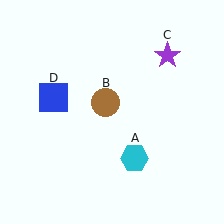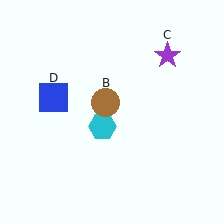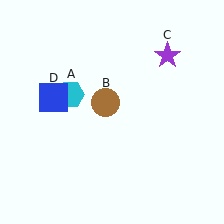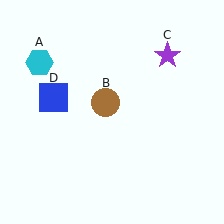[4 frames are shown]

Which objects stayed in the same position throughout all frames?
Brown circle (object B) and purple star (object C) and blue square (object D) remained stationary.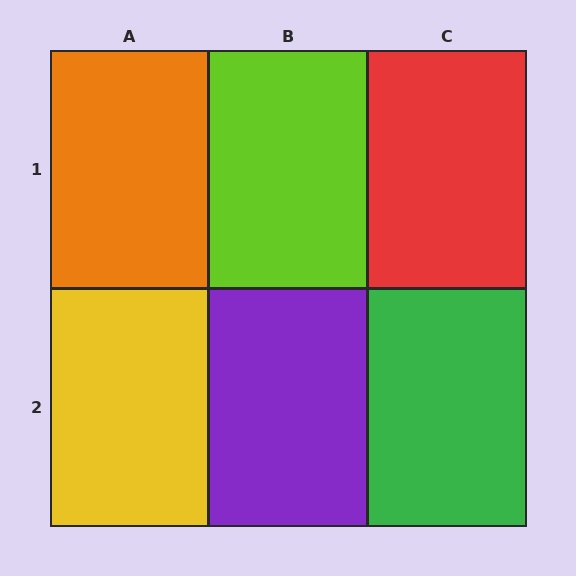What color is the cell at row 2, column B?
Purple.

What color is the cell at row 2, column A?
Yellow.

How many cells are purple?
1 cell is purple.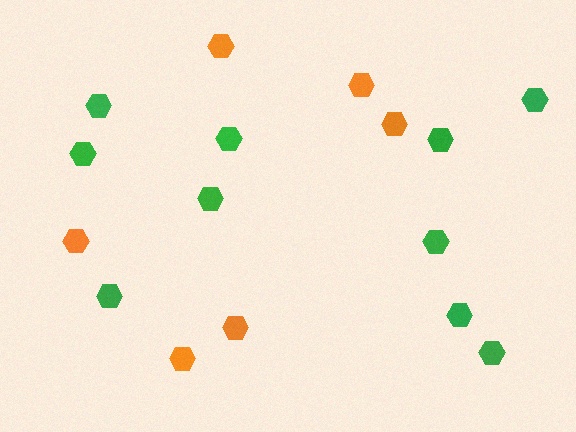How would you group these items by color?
There are 2 groups: one group of green hexagons (10) and one group of orange hexagons (6).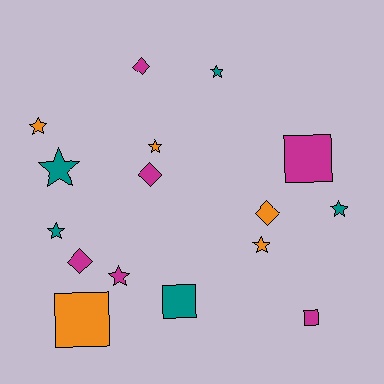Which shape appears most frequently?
Star, with 8 objects.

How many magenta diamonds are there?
There are 3 magenta diamonds.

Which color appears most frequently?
Magenta, with 6 objects.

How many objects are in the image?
There are 16 objects.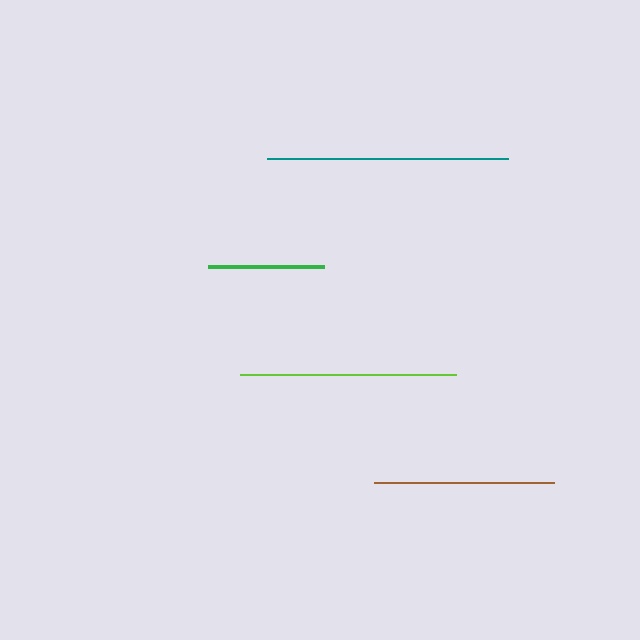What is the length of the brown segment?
The brown segment is approximately 180 pixels long.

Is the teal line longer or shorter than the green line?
The teal line is longer than the green line.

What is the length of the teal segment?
The teal segment is approximately 241 pixels long.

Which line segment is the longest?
The teal line is the longest at approximately 241 pixels.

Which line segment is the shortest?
The green line is the shortest at approximately 116 pixels.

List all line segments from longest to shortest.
From longest to shortest: teal, lime, brown, green.